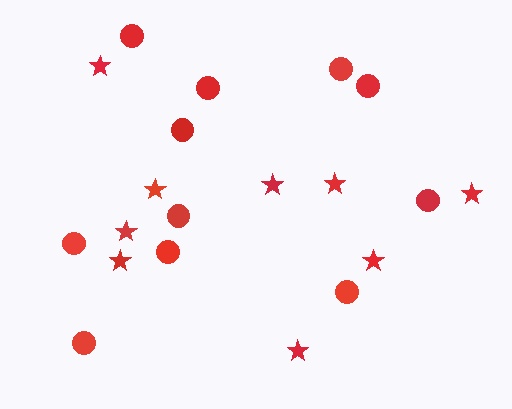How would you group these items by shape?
There are 2 groups: one group of stars (9) and one group of circles (11).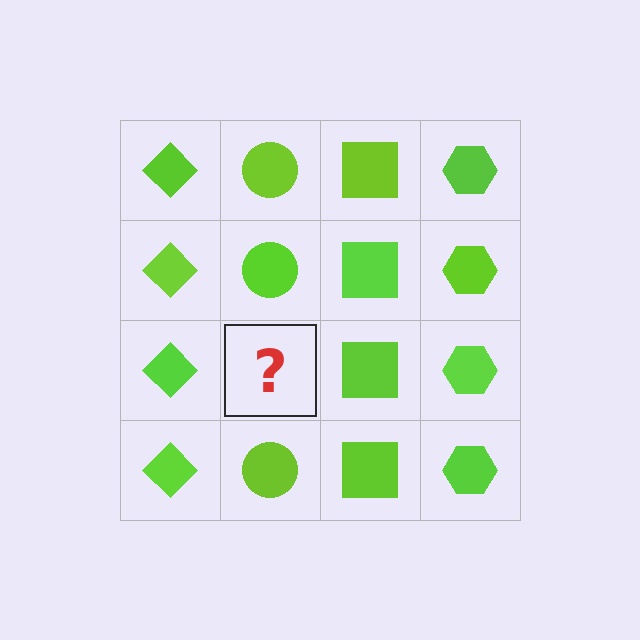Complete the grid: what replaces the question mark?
The question mark should be replaced with a lime circle.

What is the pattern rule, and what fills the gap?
The rule is that each column has a consistent shape. The gap should be filled with a lime circle.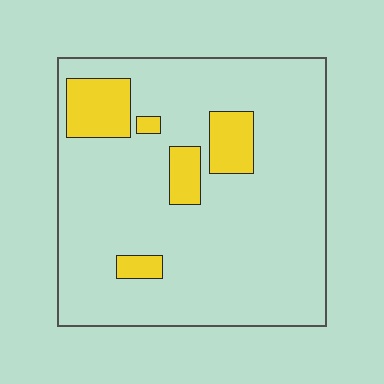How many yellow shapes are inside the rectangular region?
5.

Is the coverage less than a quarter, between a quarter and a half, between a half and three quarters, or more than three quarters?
Less than a quarter.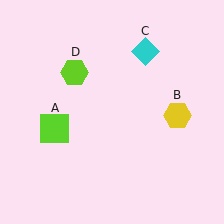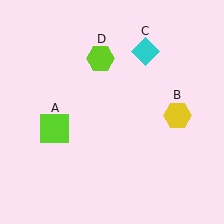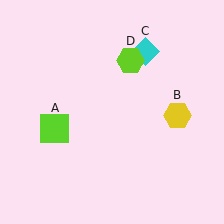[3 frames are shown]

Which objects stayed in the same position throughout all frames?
Lime square (object A) and yellow hexagon (object B) and cyan diamond (object C) remained stationary.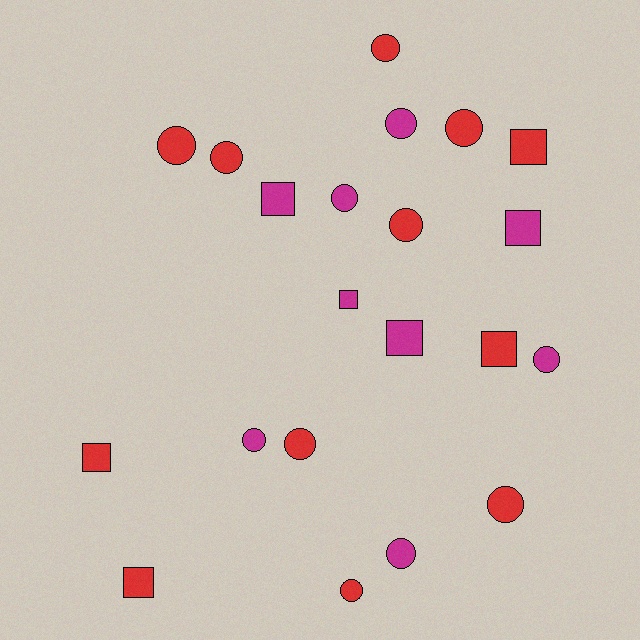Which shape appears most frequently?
Circle, with 13 objects.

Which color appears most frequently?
Red, with 12 objects.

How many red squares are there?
There are 4 red squares.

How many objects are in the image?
There are 21 objects.